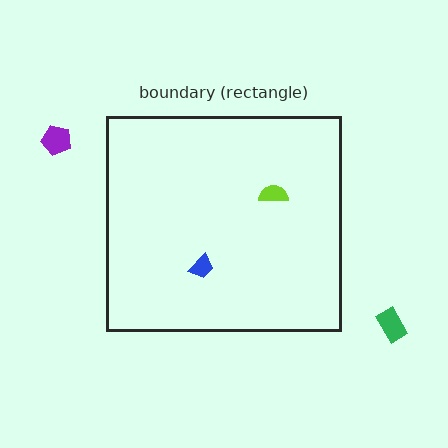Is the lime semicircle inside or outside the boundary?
Inside.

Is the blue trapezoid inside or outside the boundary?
Inside.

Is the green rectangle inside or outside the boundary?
Outside.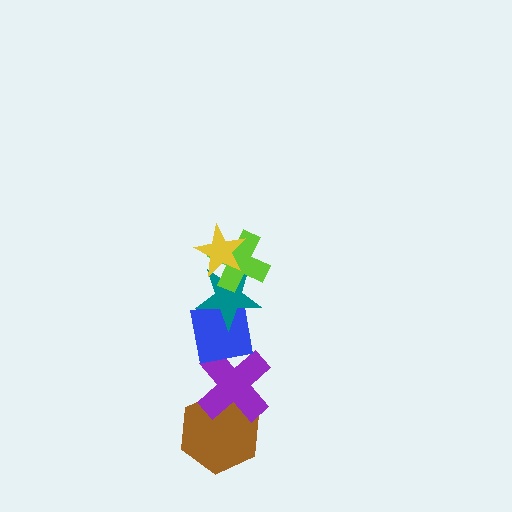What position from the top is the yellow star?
The yellow star is 1st from the top.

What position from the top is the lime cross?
The lime cross is 2nd from the top.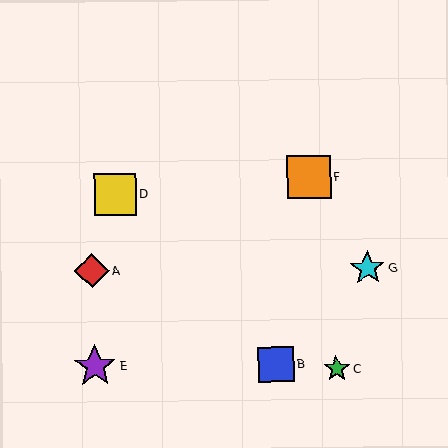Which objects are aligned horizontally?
Objects A, G are aligned horizontally.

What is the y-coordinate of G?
Object G is at y≈268.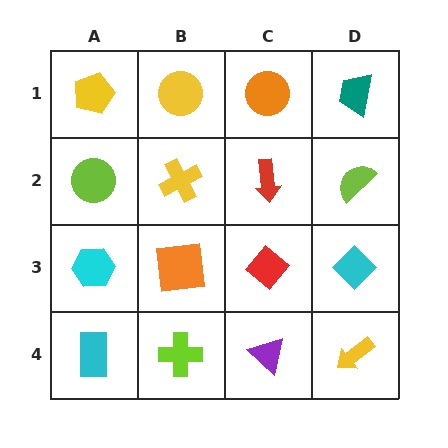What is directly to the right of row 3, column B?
A red diamond.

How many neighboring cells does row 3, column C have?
4.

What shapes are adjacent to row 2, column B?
A yellow circle (row 1, column B), an orange square (row 3, column B), a lime circle (row 2, column A), a red arrow (row 2, column C).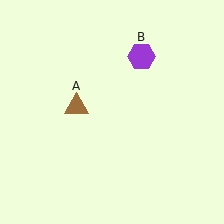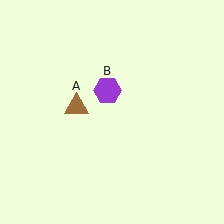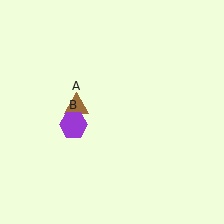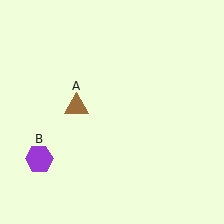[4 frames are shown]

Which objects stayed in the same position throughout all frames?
Brown triangle (object A) remained stationary.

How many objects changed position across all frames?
1 object changed position: purple hexagon (object B).